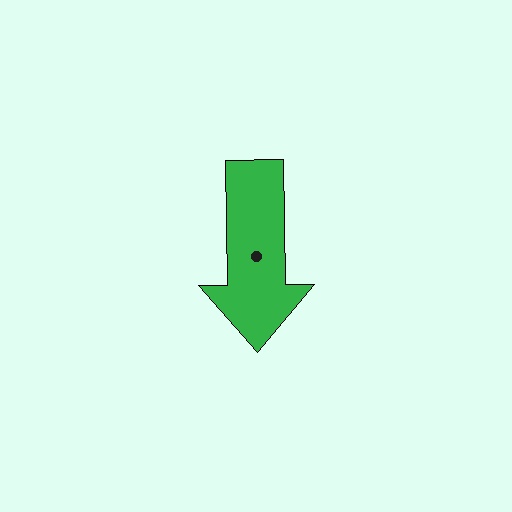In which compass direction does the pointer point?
South.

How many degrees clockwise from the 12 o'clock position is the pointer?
Approximately 179 degrees.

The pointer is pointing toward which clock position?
Roughly 6 o'clock.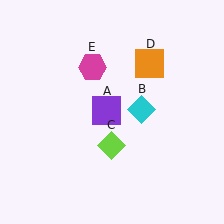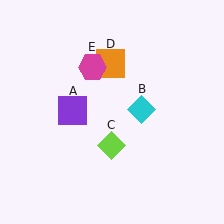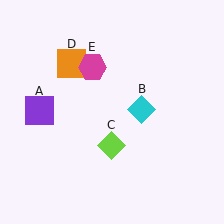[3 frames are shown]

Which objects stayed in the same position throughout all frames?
Cyan diamond (object B) and lime diamond (object C) and magenta hexagon (object E) remained stationary.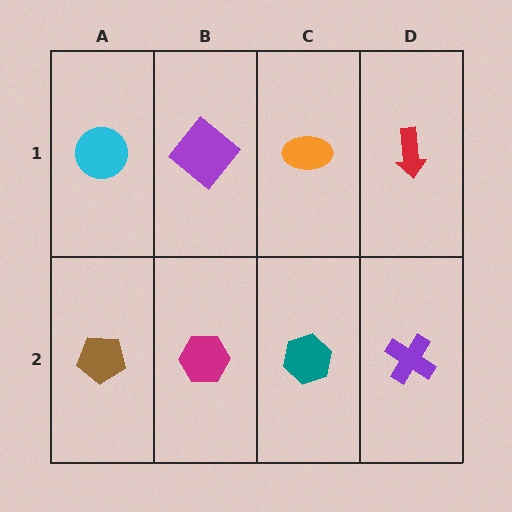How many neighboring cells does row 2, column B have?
3.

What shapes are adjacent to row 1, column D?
A purple cross (row 2, column D), an orange ellipse (row 1, column C).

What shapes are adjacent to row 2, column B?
A purple diamond (row 1, column B), a brown pentagon (row 2, column A), a teal hexagon (row 2, column C).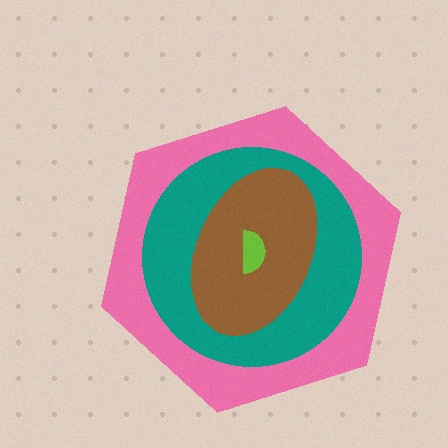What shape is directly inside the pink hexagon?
The teal circle.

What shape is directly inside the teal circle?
The brown ellipse.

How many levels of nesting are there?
4.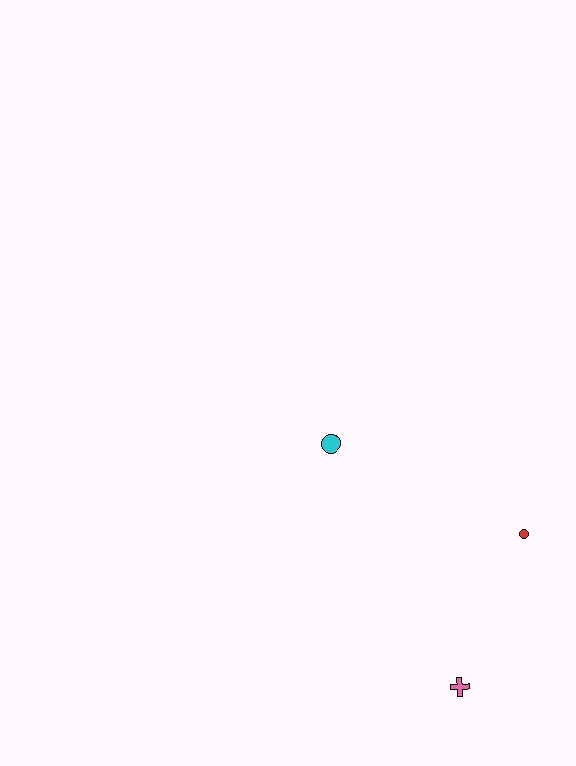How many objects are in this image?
There are 3 objects.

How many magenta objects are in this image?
There are no magenta objects.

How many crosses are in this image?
There is 1 cross.